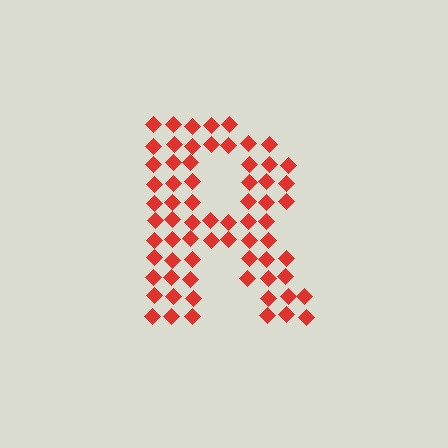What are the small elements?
The small elements are diamonds.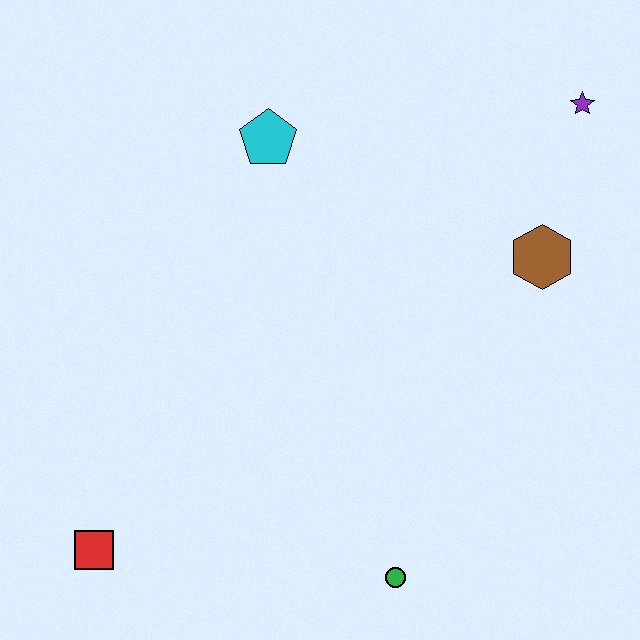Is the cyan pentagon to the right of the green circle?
No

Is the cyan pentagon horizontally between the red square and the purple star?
Yes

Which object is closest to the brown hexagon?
The purple star is closest to the brown hexagon.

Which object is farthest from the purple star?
The red square is farthest from the purple star.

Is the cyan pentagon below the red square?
No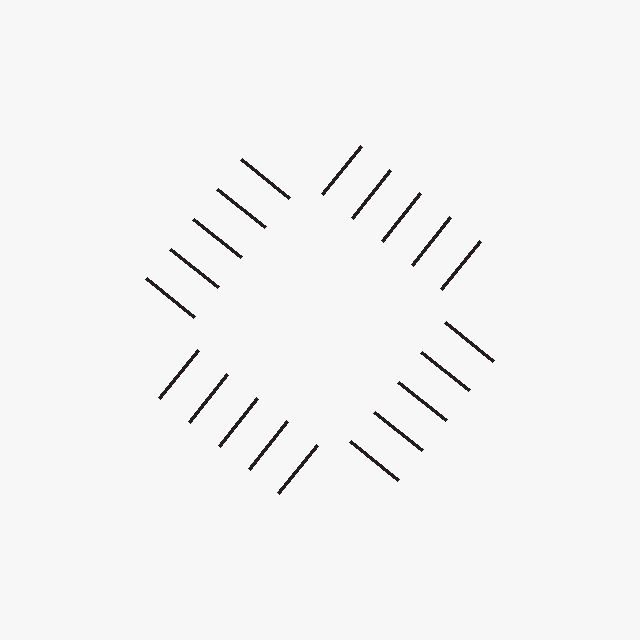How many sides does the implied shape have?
4 sides — the line-ends trace a square.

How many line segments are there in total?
20 — 5 along each of the 4 edges.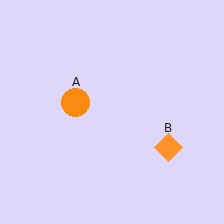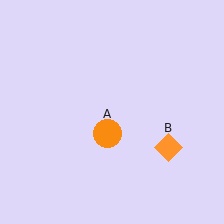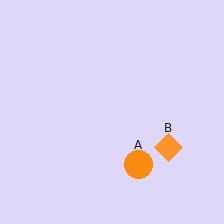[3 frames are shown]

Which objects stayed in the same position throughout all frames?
Orange diamond (object B) remained stationary.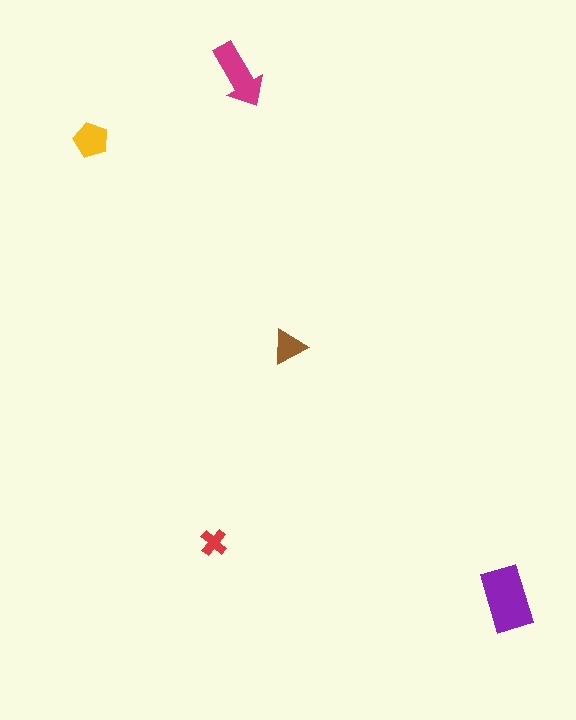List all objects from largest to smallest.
The purple rectangle, the magenta arrow, the yellow pentagon, the brown triangle, the red cross.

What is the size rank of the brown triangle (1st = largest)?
4th.